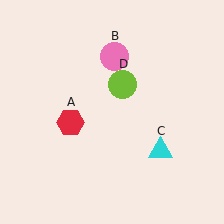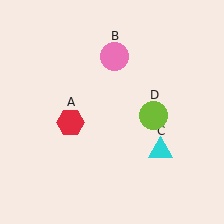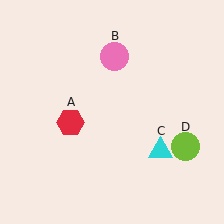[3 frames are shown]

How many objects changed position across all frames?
1 object changed position: lime circle (object D).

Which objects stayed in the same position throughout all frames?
Red hexagon (object A) and pink circle (object B) and cyan triangle (object C) remained stationary.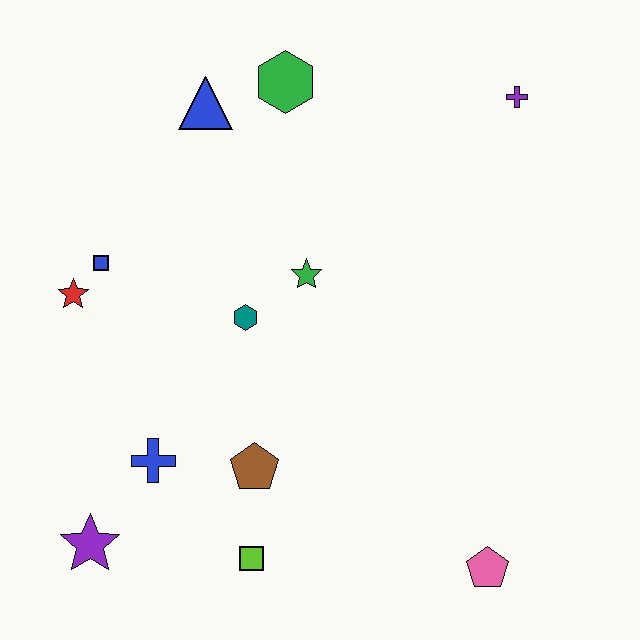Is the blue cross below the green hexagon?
Yes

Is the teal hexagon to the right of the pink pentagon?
No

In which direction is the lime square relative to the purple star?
The lime square is to the right of the purple star.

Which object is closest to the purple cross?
The green hexagon is closest to the purple cross.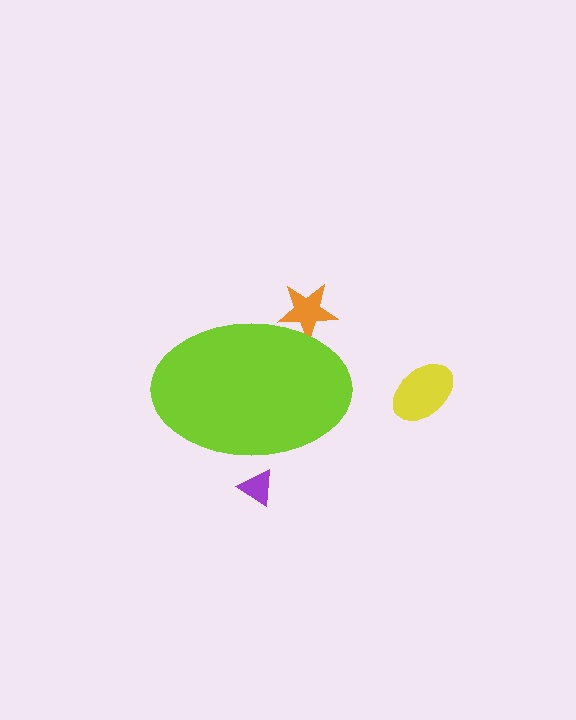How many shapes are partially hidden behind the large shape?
2 shapes are partially hidden.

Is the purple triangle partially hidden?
Yes, the purple triangle is partially hidden behind the lime ellipse.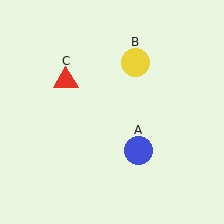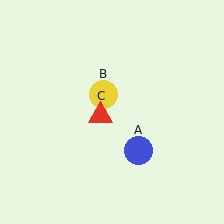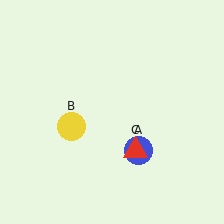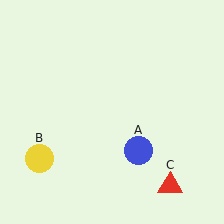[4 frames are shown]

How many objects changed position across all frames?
2 objects changed position: yellow circle (object B), red triangle (object C).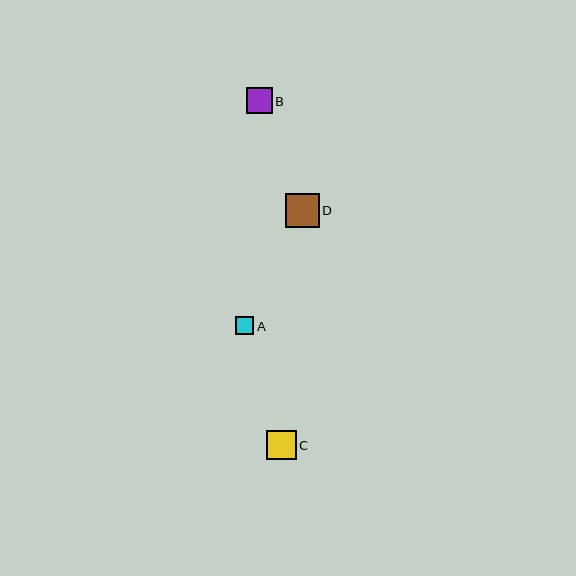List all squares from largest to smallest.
From largest to smallest: D, C, B, A.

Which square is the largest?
Square D is the largest with a size of approximately 34 pixels.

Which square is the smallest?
Square A is the smallest with a size of approximately 18 pixels.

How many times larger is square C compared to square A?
Square C is approximately 1.6 times the size of square A.